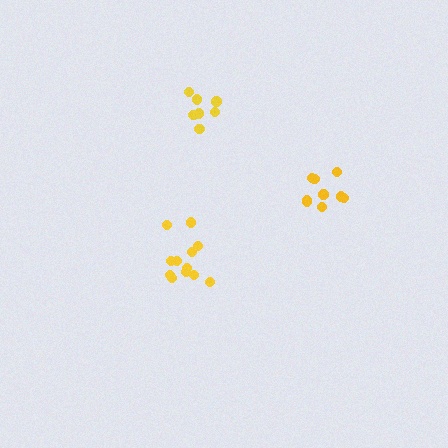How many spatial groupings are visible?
There are 3 spatial groupings.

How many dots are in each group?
Group 1: 12 dots, Group 2: 8 dots, Group 3: 9 dots (29 total).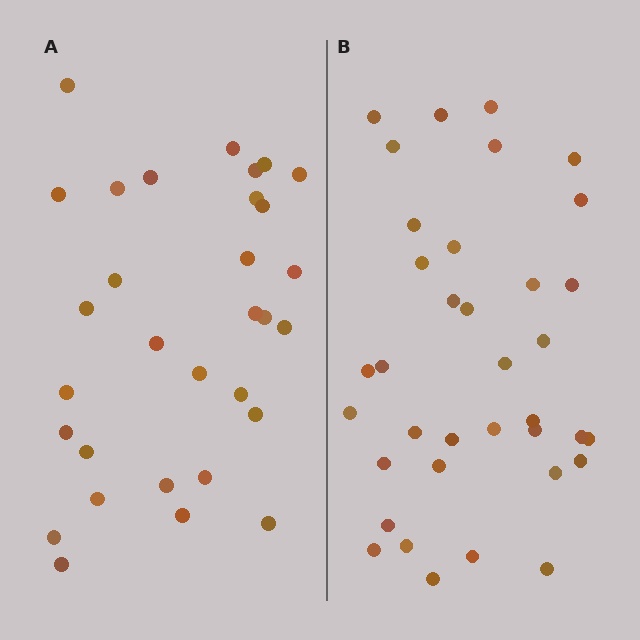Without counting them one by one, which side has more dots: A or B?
Region B (the right region) has more dots.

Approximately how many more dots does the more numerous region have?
Region B has about 5 more dots than region A.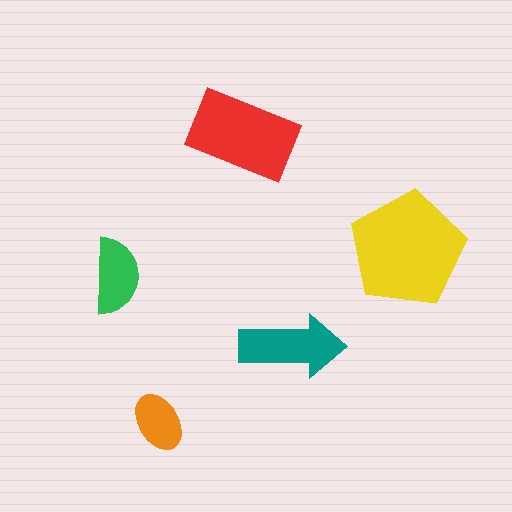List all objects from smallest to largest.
The orange ellipse, the green semicircle, the teal arrow, the red rectangle, the yellow pentagon.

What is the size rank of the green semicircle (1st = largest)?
4th.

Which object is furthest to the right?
The yellow pentagon is rightmost.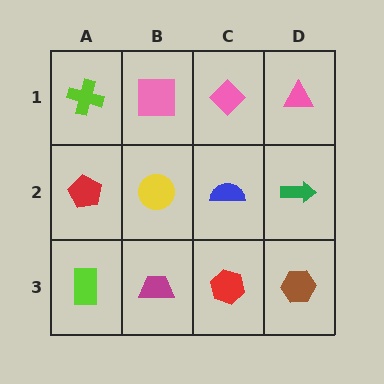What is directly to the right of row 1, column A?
A pink square.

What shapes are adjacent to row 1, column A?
A red pentagon (row 2, column A), a pink square (row 1, column B).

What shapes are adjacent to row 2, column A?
A lime cross (row 1, column A), a lime rectangle (row 3, column A), a yellow circle (row 2, column B).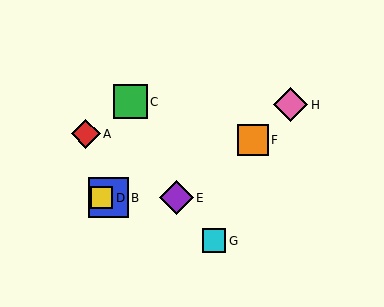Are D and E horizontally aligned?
Yes, both are at y≈198.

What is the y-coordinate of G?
Object G is at y≈241.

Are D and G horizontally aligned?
No, D is at y≈198 and G is at y≈241.